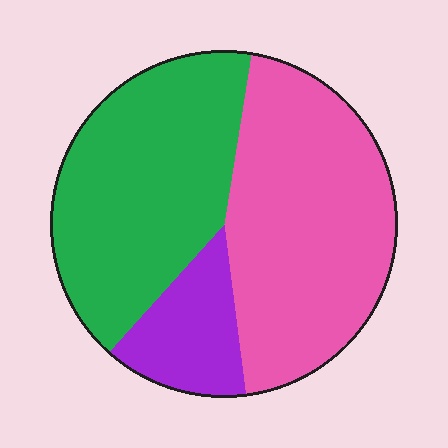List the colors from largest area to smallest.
From largest to smallest: pink, green, purple.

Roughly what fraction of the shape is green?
Green takes up about two fifths (2/5) of the shape.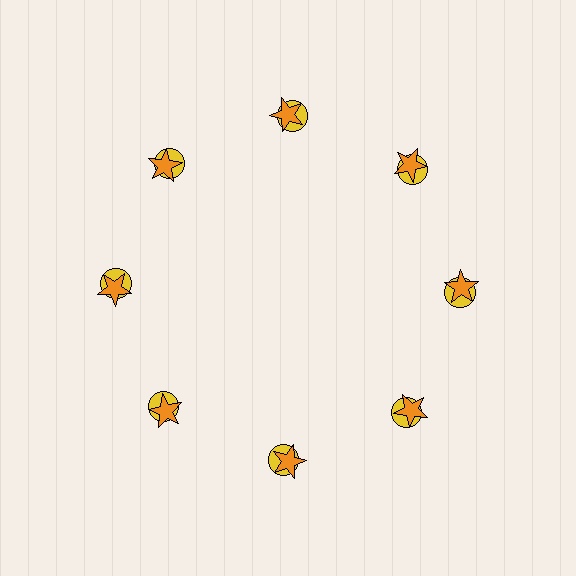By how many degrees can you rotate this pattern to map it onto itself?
The pattern maps onto itself every 45 degrees of rotation.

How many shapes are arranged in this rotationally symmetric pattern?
There are 16 shapes, arranged in 8 groups of 2.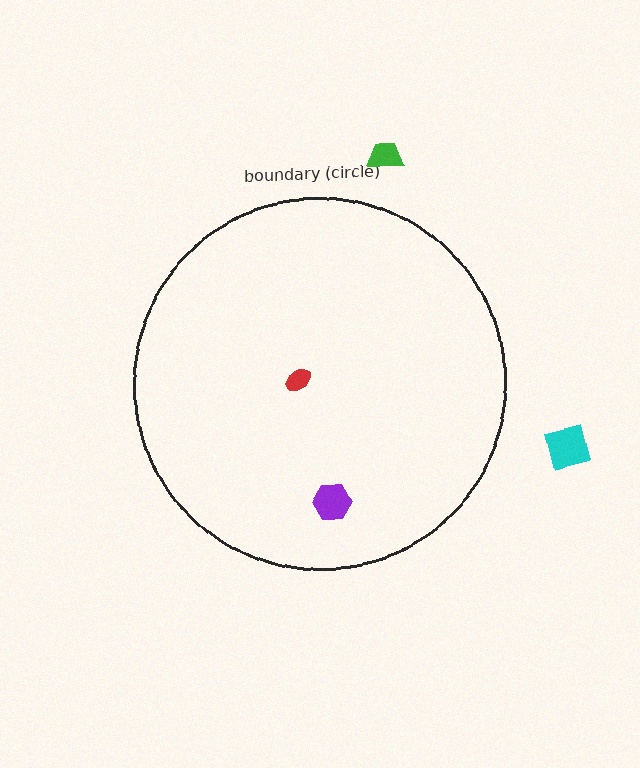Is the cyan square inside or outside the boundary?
Outside.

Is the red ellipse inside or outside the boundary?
Inside.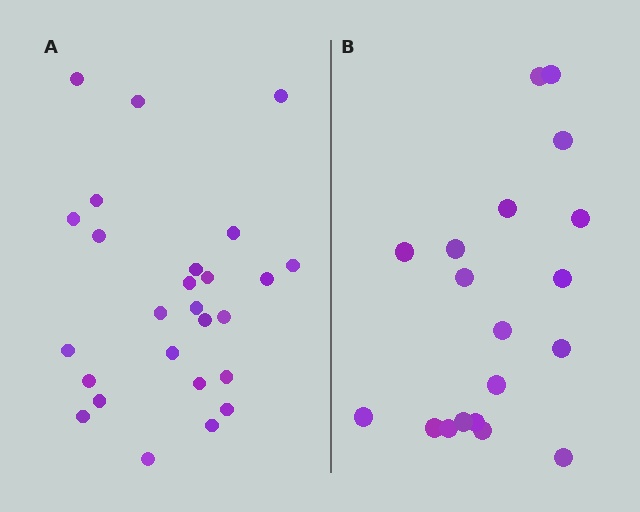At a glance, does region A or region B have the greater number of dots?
Region A (the left region) has more dots.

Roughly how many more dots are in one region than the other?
Region A has roughly 8 or so more dots than region B.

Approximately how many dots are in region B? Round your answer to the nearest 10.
About 20 dots. (The exact count is 19, which rounds to 20.)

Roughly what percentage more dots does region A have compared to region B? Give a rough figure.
About 35% more.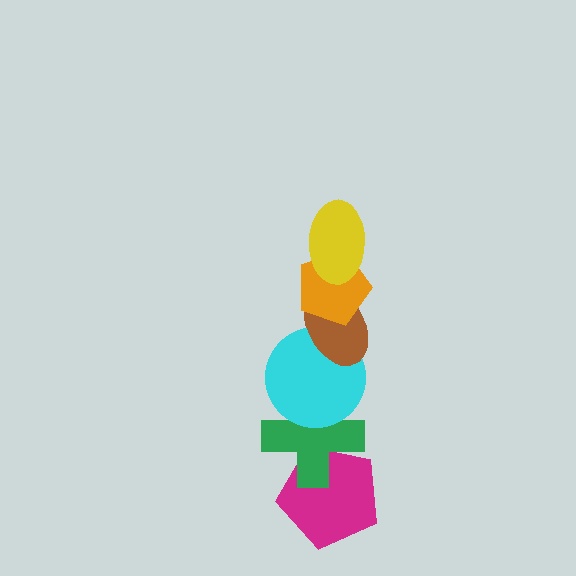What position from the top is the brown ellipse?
The brown ellipse is 3rd from the top.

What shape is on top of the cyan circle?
The brown ellipse is on top of the cyan circle.